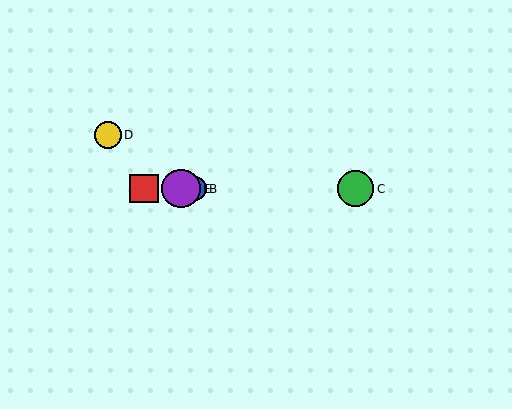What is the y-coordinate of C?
Object C is at y≈189.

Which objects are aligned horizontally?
Objects A, B, C, E are aligned horizontally.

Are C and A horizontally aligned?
Yes, both are at y≈189.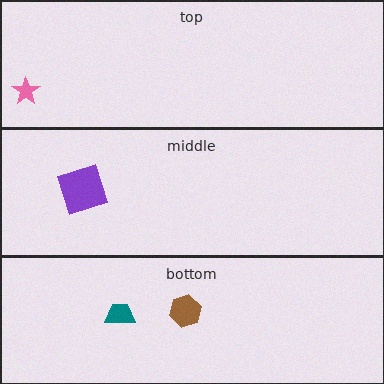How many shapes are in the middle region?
1.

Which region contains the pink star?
The top region.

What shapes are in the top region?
The pink star.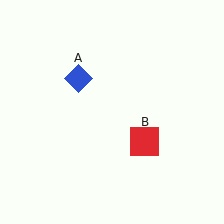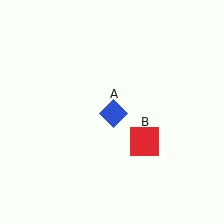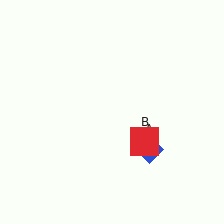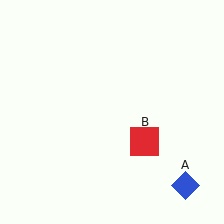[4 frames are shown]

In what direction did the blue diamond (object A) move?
The blue diamond (object A) moved down and to the right.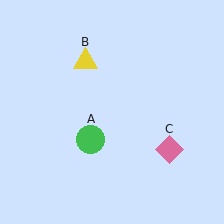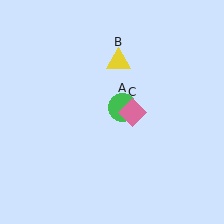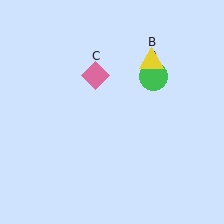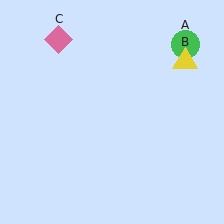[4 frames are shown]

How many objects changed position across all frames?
3 objects changed position: green circle (object A), yellow triangle (object B), pink diamond (object C).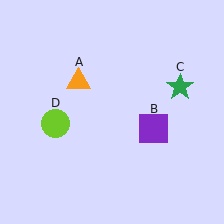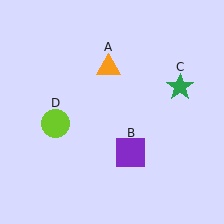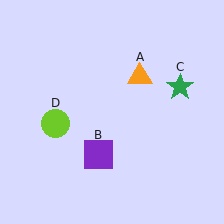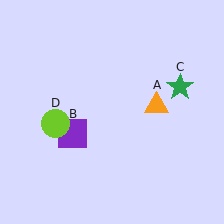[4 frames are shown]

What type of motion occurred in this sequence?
The orange triangle (object A), purple square (object B) rotated clockwise around the center of the scene.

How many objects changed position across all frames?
2 objects changed position: orange triangle (object A), purple square (object B).